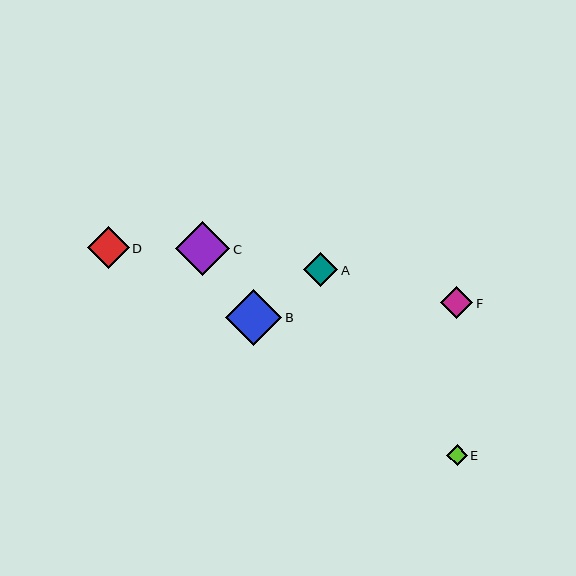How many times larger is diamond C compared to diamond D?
Diamond C is approximately 1.3 times the size of diamond D.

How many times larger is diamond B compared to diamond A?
Diamond B is approximately 1.7 times the size of diamond A.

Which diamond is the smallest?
Diamond E is the smallest with a size of approximately 20 pixels.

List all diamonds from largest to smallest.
From largest to smallest: B, C, D, A, F, E.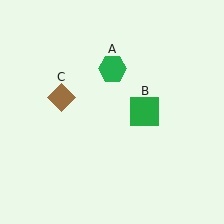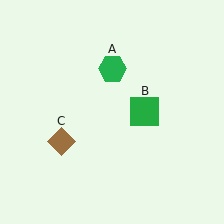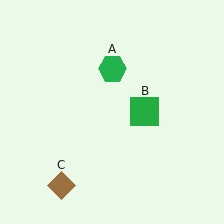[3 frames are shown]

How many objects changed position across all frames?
1 object changed position: brown diamond (object C).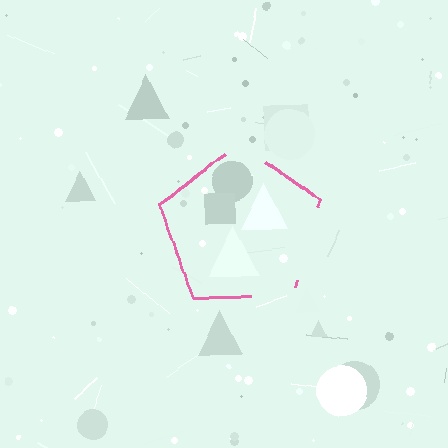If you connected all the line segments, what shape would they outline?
They would outline a pentagon.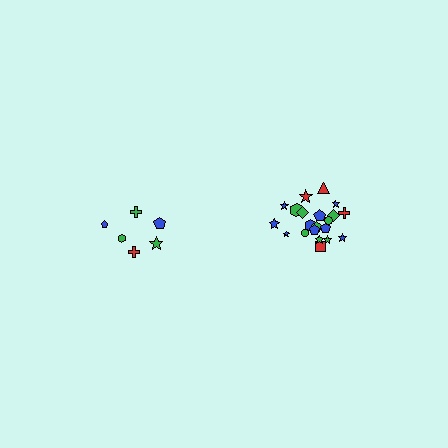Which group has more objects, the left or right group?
The right group.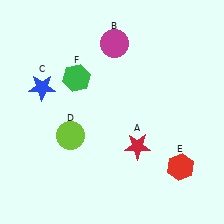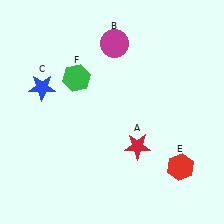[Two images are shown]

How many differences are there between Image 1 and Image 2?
There is 1 difference between the two images.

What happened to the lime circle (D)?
The lime circle (D) was removed in Image 2. It was in the bottom-left area of Image 1.